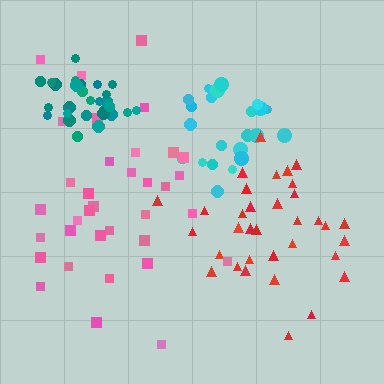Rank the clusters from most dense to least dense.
teal, cyan, red, pink.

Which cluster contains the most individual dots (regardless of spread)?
Red (35).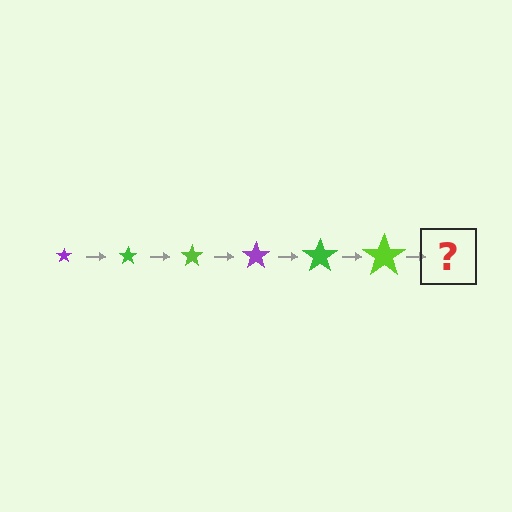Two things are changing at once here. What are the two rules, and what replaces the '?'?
The two rules are that the star grows larger each step and the color cycles through purple, green, and lime. The '?' should be a purple star, larger than the previous one.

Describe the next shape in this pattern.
It should be a purple star, larger than the previous one.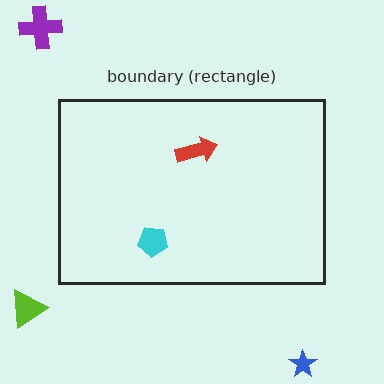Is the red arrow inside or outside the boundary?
Inside.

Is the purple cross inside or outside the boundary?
Outside.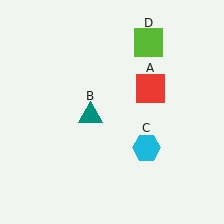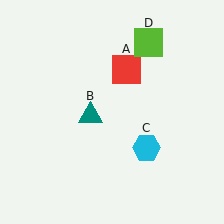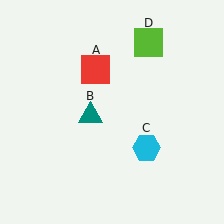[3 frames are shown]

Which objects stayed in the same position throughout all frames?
Teal triangle (object B) and cyan hexagon (object C) and lime square (object D) remained stationary.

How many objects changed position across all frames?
1 object changed position: red square (object A).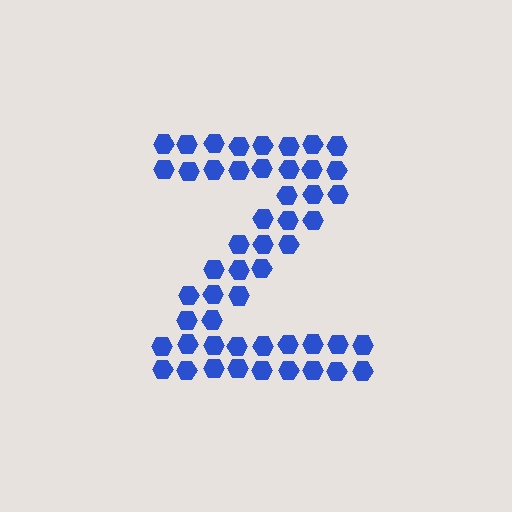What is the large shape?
The large shape is the letter Z.